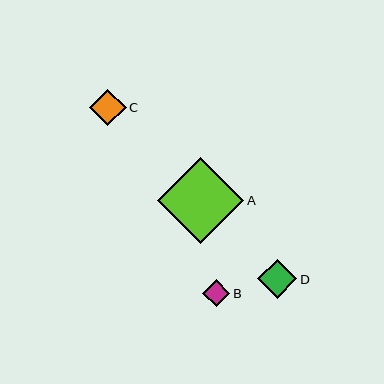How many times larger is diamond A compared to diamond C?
Diamond A is approximately 2.3 times the size of diamond C.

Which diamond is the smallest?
Diamond B is the smallest with a size of approximately 27 pixels.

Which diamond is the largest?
Diamond A is the largest with a size of approximately 86 pixels.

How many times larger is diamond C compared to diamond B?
Diamond C is approximately 1.4 times the size of diamond B.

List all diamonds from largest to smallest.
From largest to smallest: A, D, C, B.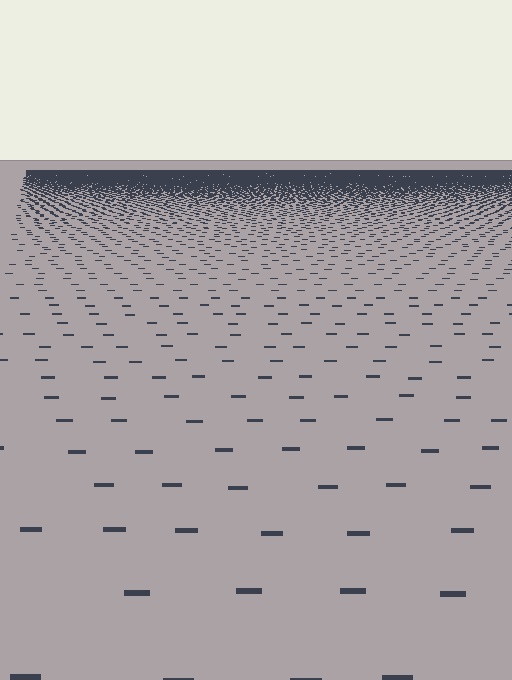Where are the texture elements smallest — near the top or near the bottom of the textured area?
Near the top.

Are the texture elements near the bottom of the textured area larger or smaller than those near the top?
Larger. Near the bottom, elements are closer to the viewer and appear at a bigger on-screen size.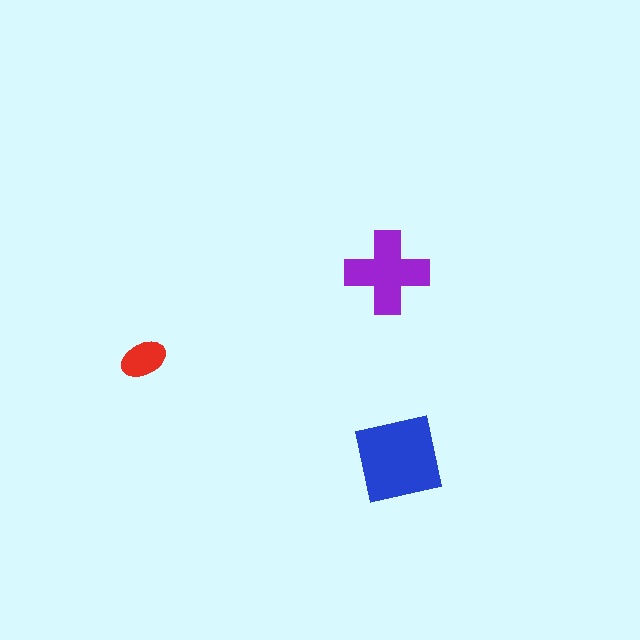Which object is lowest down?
The blue square is bottommost.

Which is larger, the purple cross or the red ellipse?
The purple cross.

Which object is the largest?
The blue square.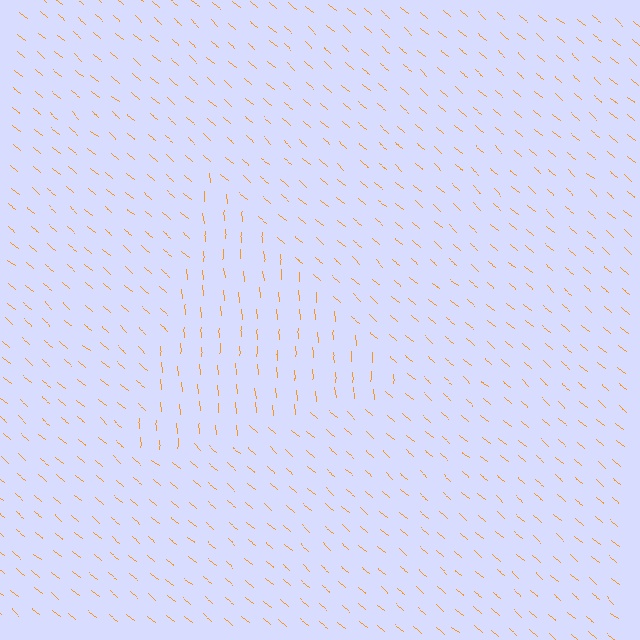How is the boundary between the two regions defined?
The boundary is defined purely by a change in line orientation (approximately 45 degrees difference). All lines are the same color and thickness.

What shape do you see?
I see a triangle.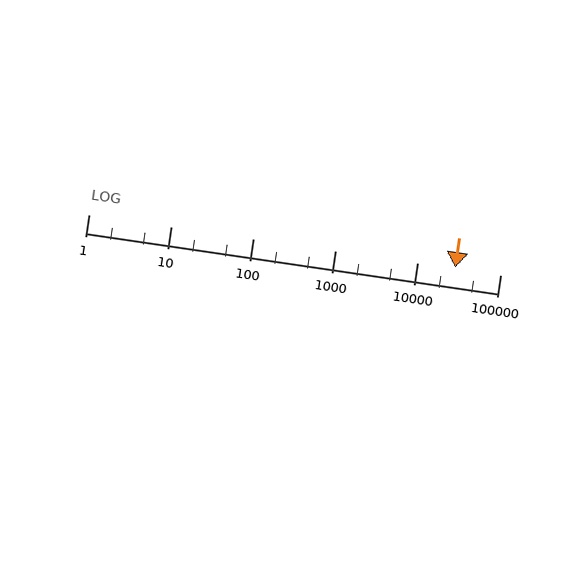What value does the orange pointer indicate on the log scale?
The pointer indicates approximately 28000.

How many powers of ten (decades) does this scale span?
The scale spans 5 decades, from 1 to 100000.